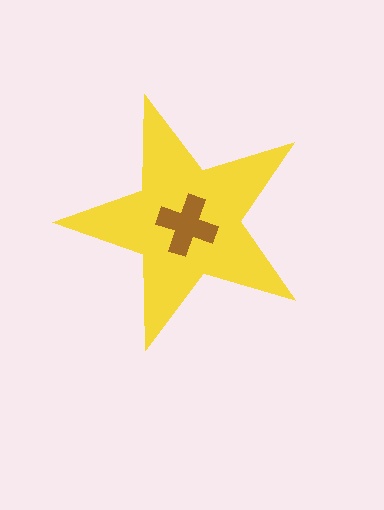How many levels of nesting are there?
2.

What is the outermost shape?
The yellow star.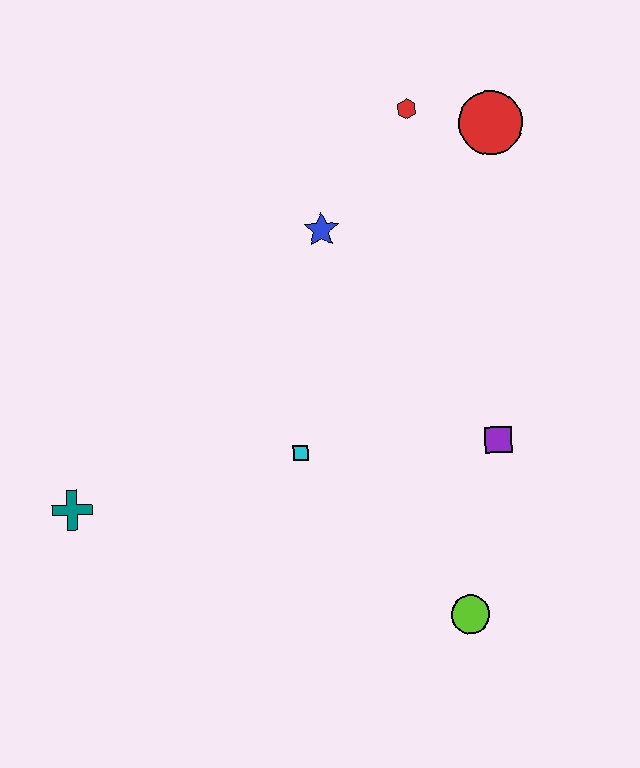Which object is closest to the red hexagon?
The red circle is closest to the red hexagon.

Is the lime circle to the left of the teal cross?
No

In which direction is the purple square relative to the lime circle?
The purple square is above the lime circle.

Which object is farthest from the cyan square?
The red circle is farthest from the cyan square.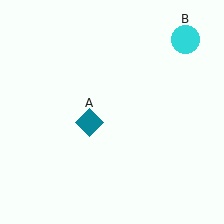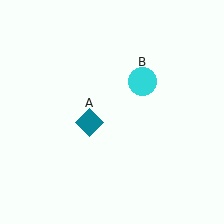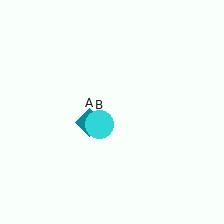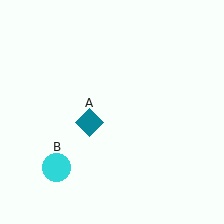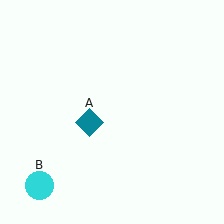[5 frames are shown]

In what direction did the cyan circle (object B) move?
The cyan circle (object B) moved down and to the left.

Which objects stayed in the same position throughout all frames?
Teal diamond (object A) remained stationary.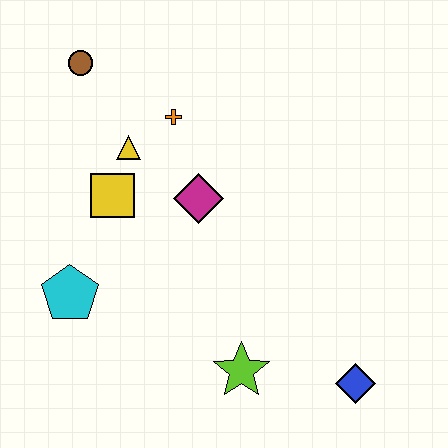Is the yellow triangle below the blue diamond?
No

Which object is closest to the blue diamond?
The lime star is closest to the blue diamond.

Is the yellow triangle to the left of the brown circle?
No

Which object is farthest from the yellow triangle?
The blue diamond is farthest from the yellow triangle.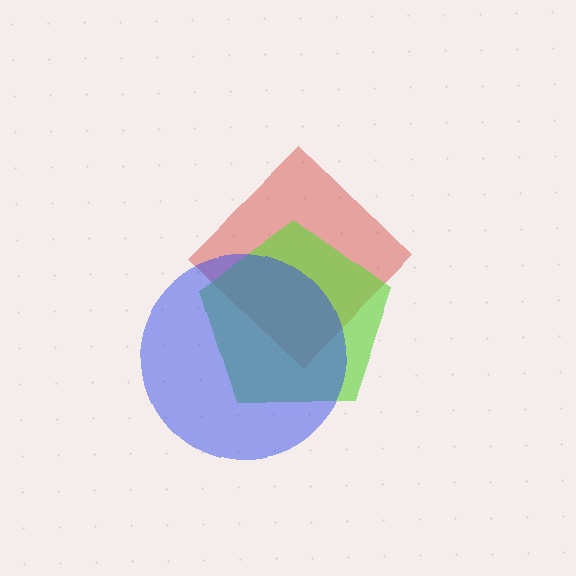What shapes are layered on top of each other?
The layered shapes are: a red diamond, a lime pentagon, a blue circle.